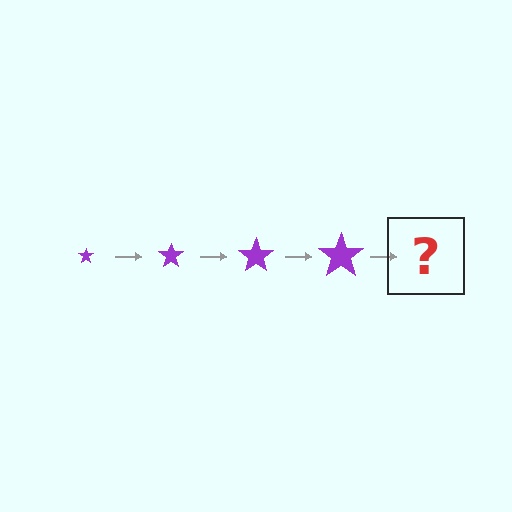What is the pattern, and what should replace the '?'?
The pattern is that the star gets progressively larger each step. The '?' should be a purple star, larger than the previous one.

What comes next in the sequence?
The next element should be a purple star, larger than the previous one.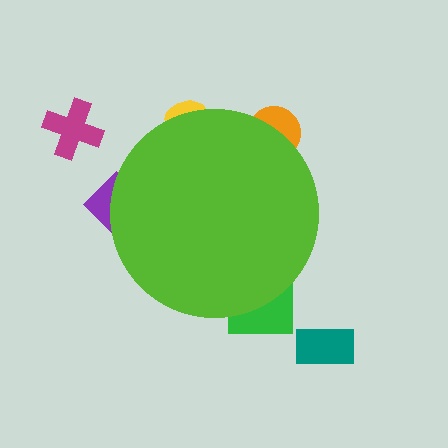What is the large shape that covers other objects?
A lime circle.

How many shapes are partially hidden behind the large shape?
4 shapes are partially hidden.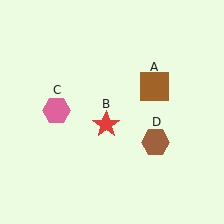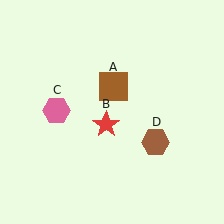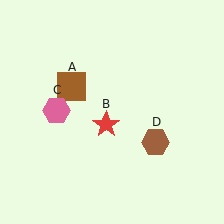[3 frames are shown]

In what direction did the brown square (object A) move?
The brown square (object A) moved left.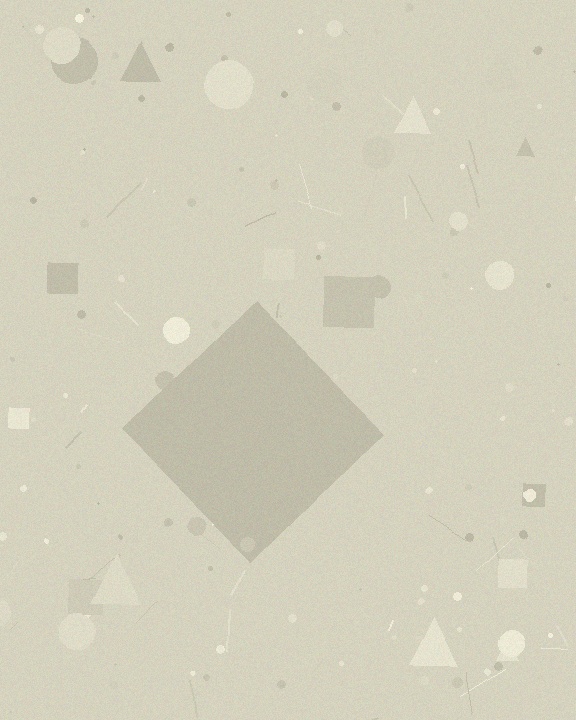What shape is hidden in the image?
A diamond is hidden in the image.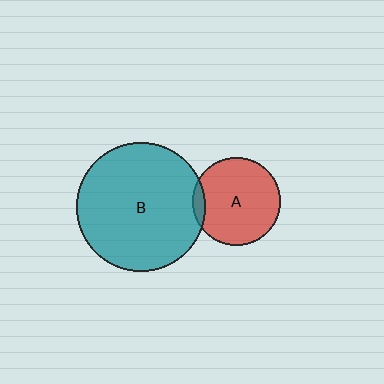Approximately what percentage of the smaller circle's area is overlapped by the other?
Approximately 5%.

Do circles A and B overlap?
Yes.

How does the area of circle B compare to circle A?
Approximately 2.2 times.